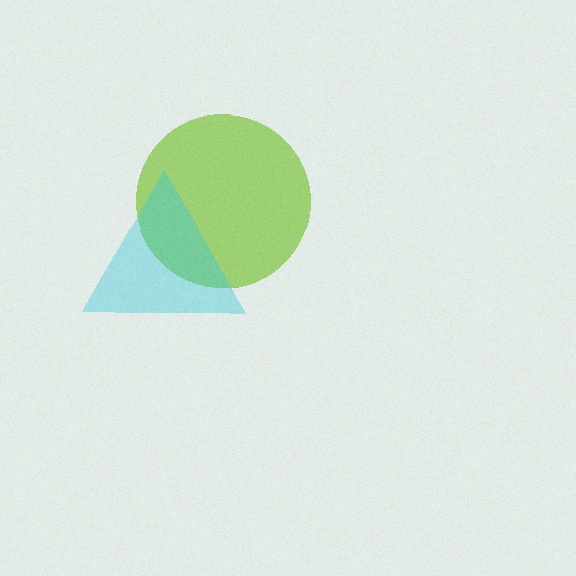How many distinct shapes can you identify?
There are 2 distinct shapes: a lime circle, a cyan triangle.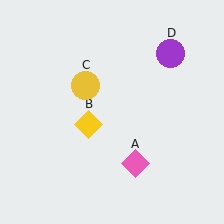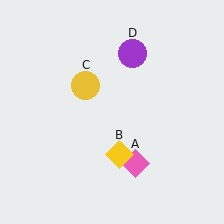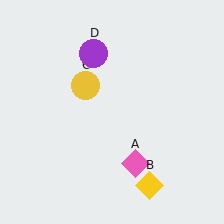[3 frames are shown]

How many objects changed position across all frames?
2 objects changed position: yellow diamond (object B), purple circle (object D).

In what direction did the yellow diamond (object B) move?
The yellow diamond (object B) moved down and to the right.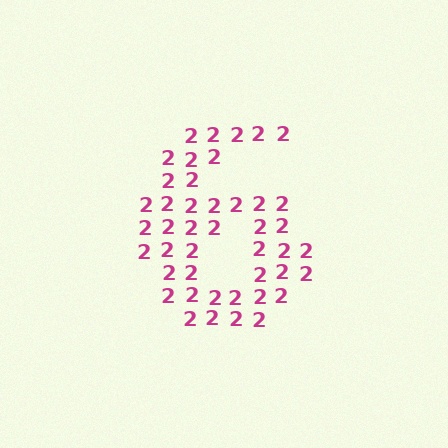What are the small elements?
The small elements are digit 2's.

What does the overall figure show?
The overall figure shows the digit 6.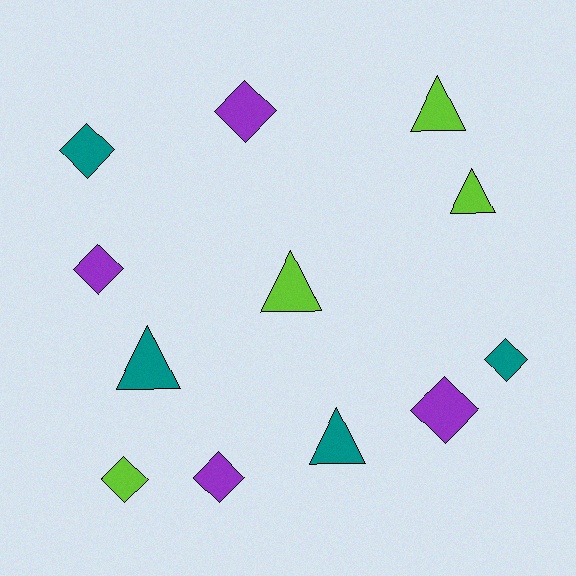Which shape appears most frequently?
Diamond, with 7 objects.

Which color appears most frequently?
Lime, with 4 objects.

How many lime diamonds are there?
There is 1 lime diamond.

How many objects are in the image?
There are 12 objects.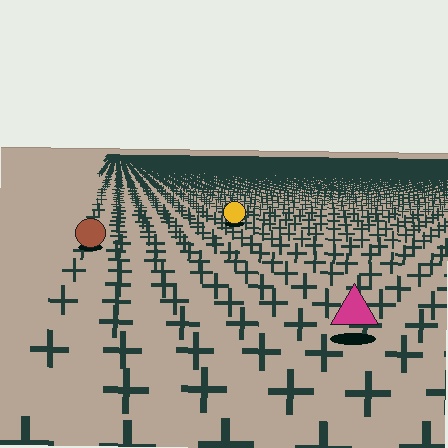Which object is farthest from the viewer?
The yellow circle is farthest from the viewer. It appears smaller and the ground texture around it is denser.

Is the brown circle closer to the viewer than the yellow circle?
Yes. The brown circle is closer — you can tell from the texture gradient: the ground texture is coarser near it.